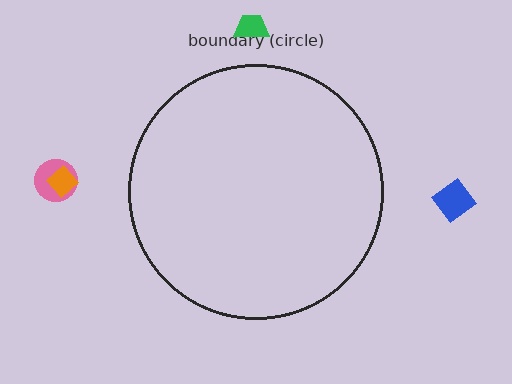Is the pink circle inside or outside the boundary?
Outside.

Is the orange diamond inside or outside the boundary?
Outside.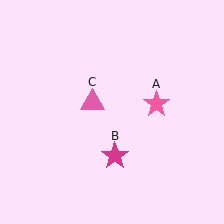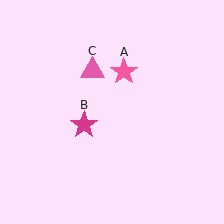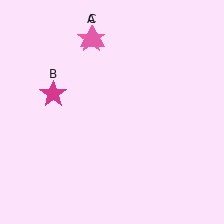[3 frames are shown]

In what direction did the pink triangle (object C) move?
The pink triangle (object C) moved up.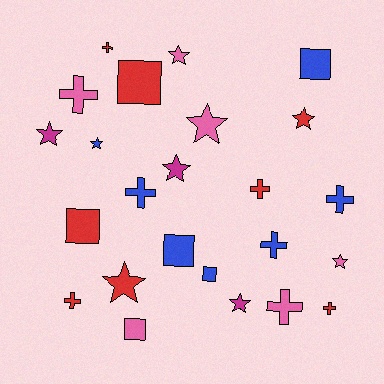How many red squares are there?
There are 2 red squares.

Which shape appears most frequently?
Star, with 9 objects.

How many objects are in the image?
There are 24 objects.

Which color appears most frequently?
Red, with 8 objects.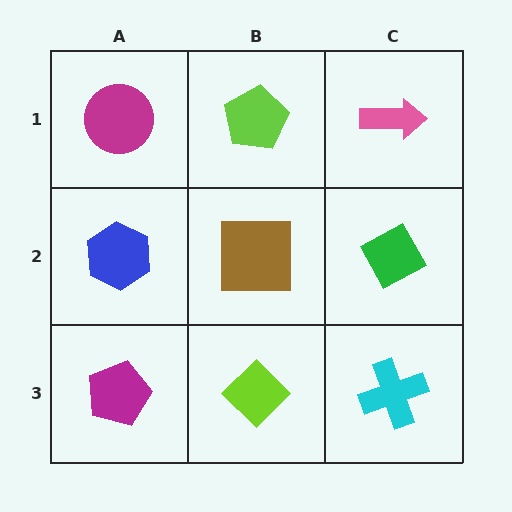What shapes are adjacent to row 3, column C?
A green diamond (row 2, column C), a lime diamond (row 3, column B).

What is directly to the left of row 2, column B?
A blue hexagon.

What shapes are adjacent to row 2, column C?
A pink arrow (row 1, column C), a cyan cross (row 3, column C), a brown square (row 2, column B).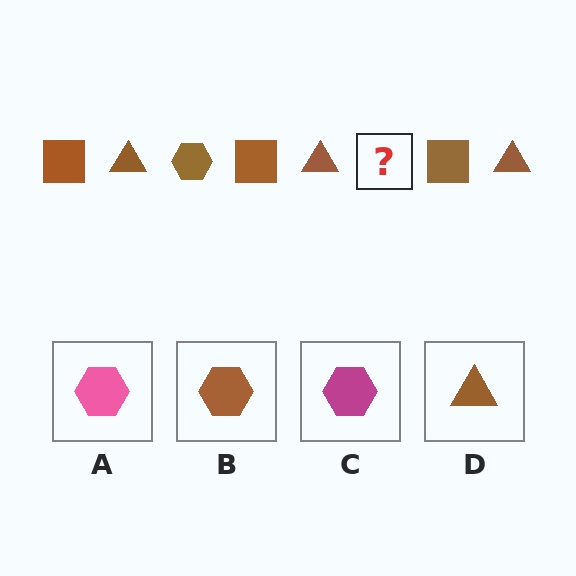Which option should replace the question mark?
Option B.